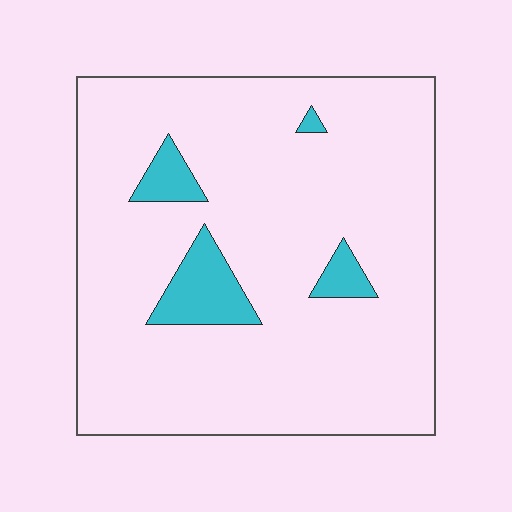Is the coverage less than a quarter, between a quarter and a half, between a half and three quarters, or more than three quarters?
Less than a quarter.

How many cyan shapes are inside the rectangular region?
4.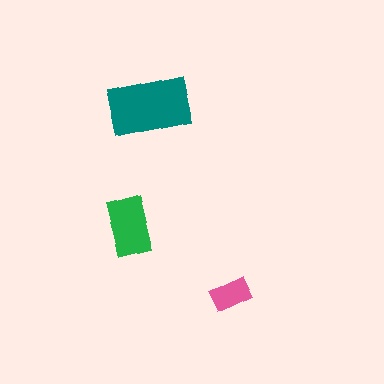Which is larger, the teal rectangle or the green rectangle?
The teal one.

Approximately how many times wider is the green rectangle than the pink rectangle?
About 1.5 times wider.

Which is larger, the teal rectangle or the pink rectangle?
The teal one.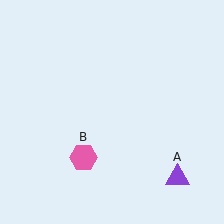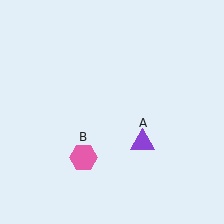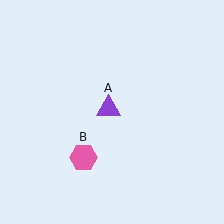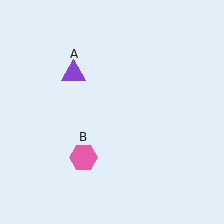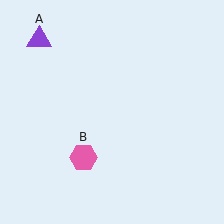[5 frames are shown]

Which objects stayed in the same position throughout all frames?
Pink hexagon (object B) remained stationary.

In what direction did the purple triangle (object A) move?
The purple triangle (object A) moved up and to the left.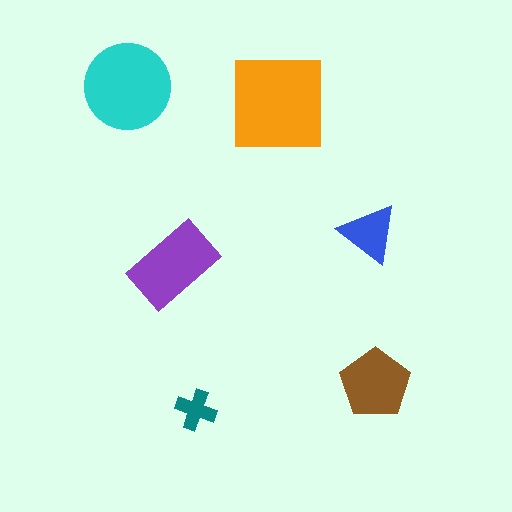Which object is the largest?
The orange square.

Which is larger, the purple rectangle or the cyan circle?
The cyan circle.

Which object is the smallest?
The teal cross.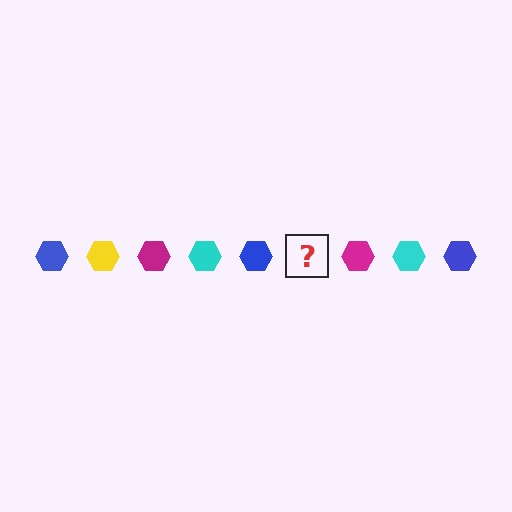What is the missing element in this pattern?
The missing element is a yellow hexagon.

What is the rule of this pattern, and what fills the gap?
The rule is that the pattern cycles through blue, yellow, magenta, cyan hexagons. The gap should be filled with a yellow hexagon.